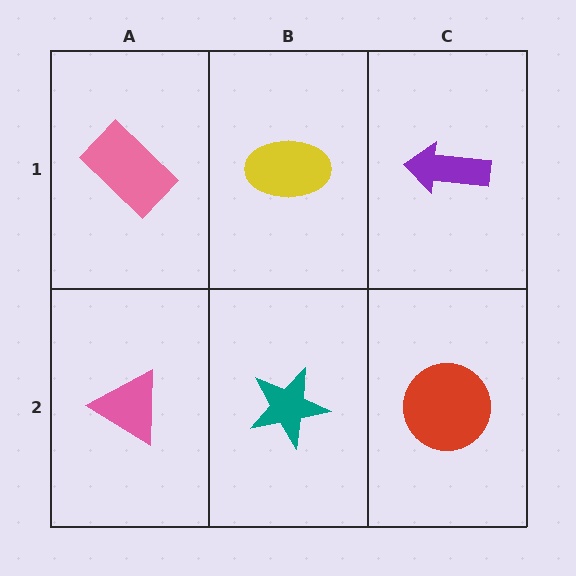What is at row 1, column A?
A pink rectangle.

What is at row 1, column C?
A purple arrow.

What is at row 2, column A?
A pink triangle.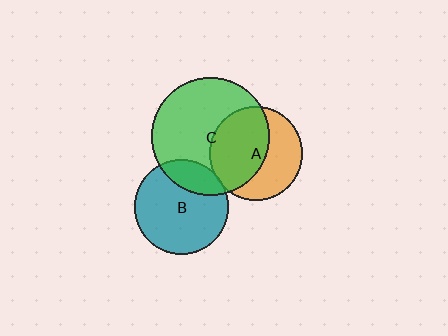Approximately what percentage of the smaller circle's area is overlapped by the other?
Approximately 20%.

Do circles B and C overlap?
Yes.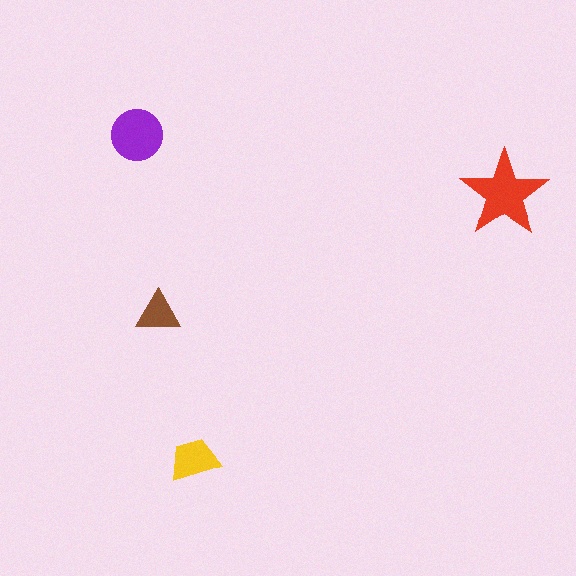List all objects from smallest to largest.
The brown triangle, the yellow trapezoid, the purple circle, the red star.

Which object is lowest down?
The yellow trapezoid is bottommost.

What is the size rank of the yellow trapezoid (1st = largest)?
3rd.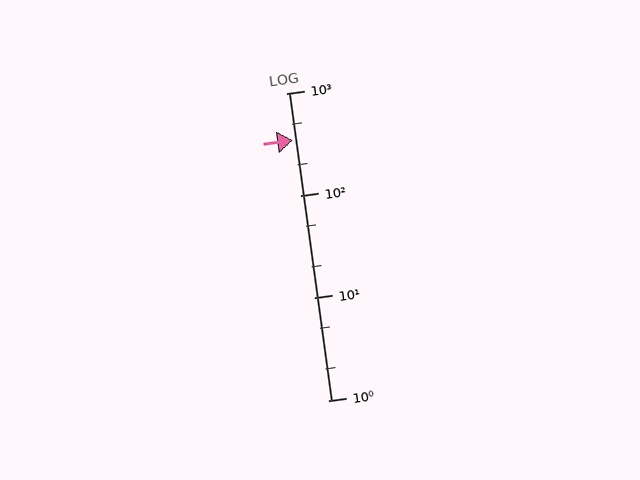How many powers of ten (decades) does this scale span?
The scale spans 3 decades, from 1 to 1000.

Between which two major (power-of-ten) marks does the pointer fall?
The pointer is between 100 and 1000.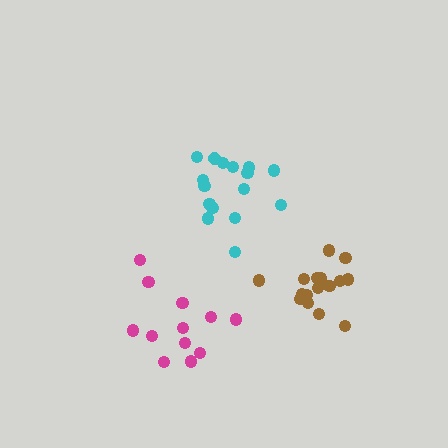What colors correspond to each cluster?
The clusters are colored: brown, cyan, magenta.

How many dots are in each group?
Group 1: 16 dots, Group 2: 16 dots, Group 3: 12 dots (44 total).